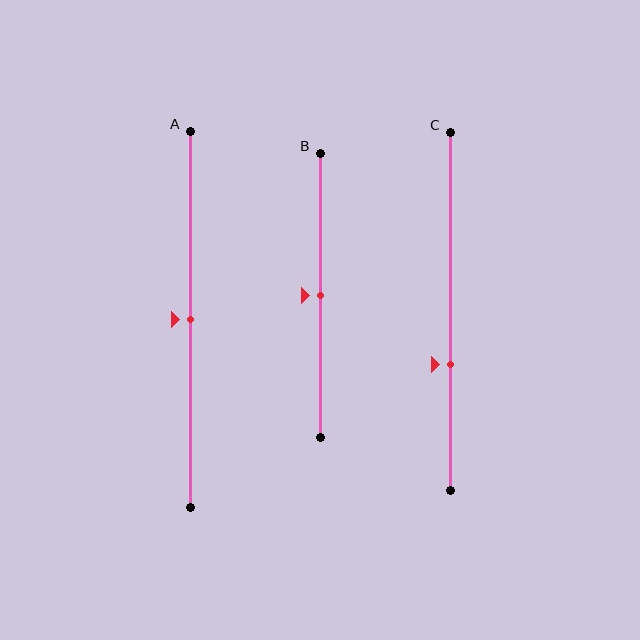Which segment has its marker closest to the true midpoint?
Segment A has its marker closest to the true midpoint.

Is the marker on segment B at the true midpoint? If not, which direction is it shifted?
Yes, the marker on segment B is at the true midpoint.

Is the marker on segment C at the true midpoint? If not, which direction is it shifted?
No, the marker on segment C is shifted downward by about 15% of the segment length.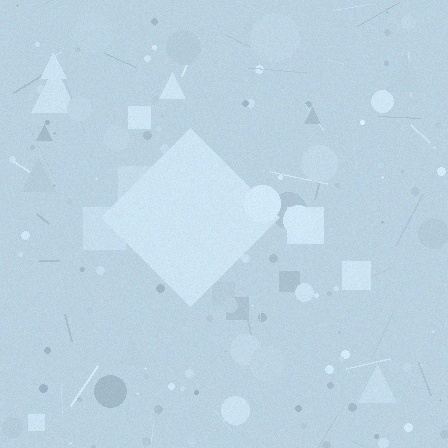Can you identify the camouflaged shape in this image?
The camouflaged shape is a diamond.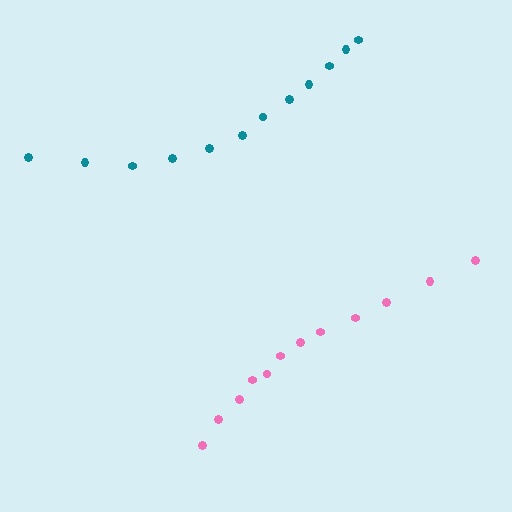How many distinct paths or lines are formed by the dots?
There are 2 distinct paths.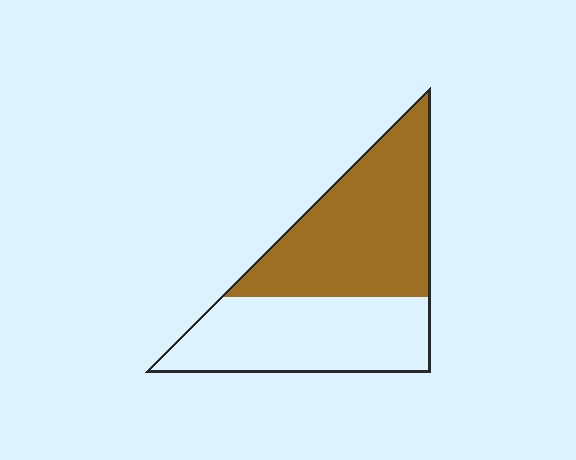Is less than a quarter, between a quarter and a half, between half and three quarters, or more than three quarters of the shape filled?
Between half and three quarters.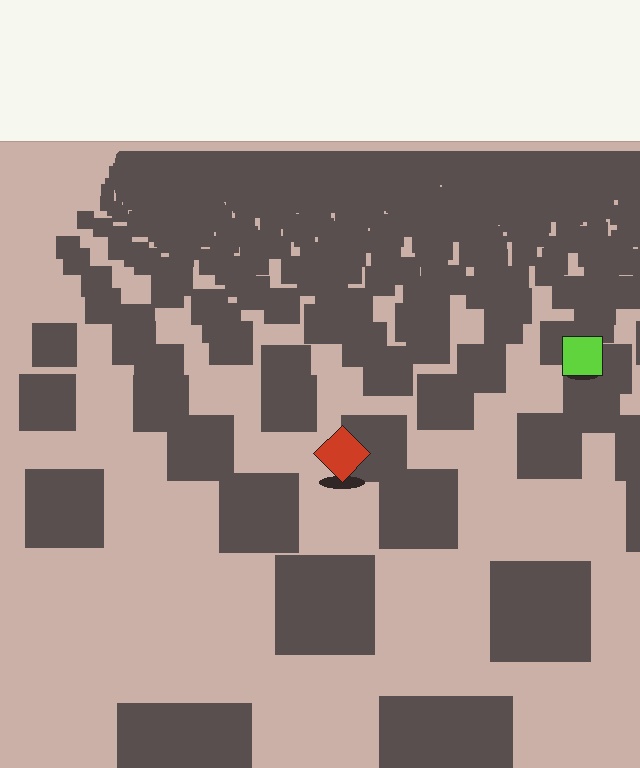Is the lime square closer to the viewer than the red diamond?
No. The red diamond is closer — you can tell from the texture gradient: the ground texture is coarser near it.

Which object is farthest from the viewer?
The lime square is farthest from the viewer. It appears smaller and the ground texture around it is denser.